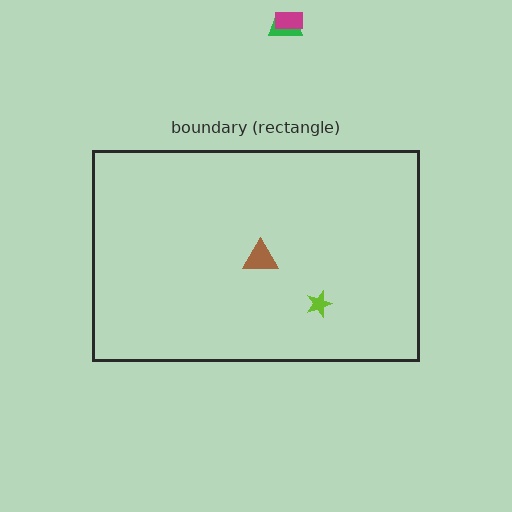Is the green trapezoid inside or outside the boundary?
Outside.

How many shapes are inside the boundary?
2 inside, 2 outside.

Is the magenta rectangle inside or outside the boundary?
Outside.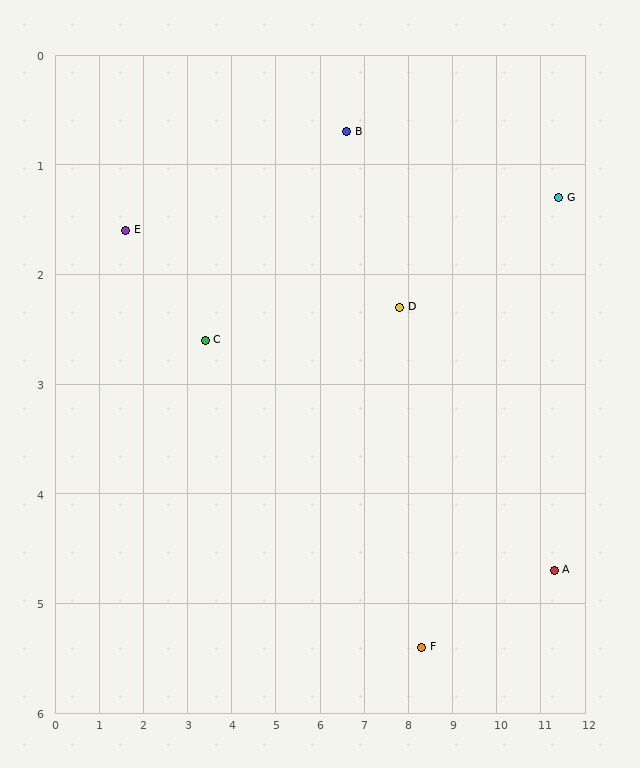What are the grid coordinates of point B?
Point B is at approximately (6.6, 0.7).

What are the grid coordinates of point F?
Point F is at approximately (8.3, 5.4).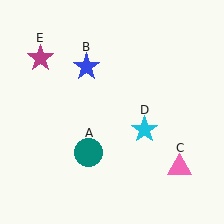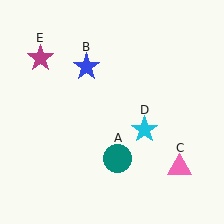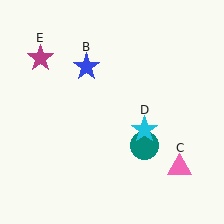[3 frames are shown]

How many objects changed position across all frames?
1 object changed position: teal circle (object A).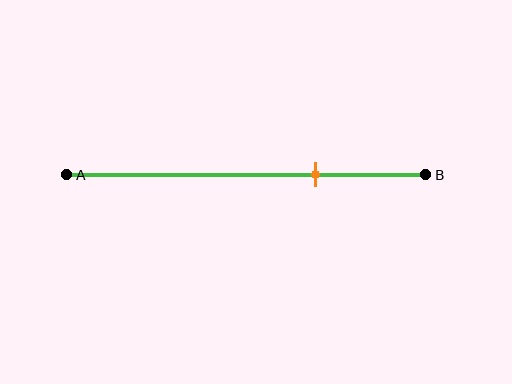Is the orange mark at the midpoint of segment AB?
No, the mark is at about 70% from A, not at the 50% midpoint.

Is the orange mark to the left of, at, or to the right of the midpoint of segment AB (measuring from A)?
The orange mark is to the right of the midpoint of segment AB.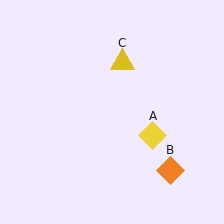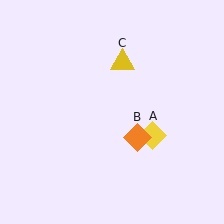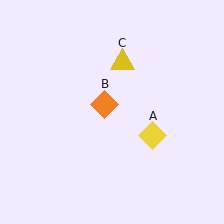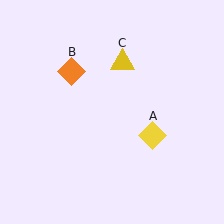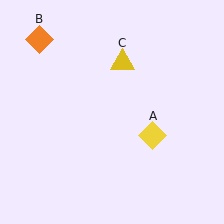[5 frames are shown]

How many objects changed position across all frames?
1 object changed position: orange diamond (object B).